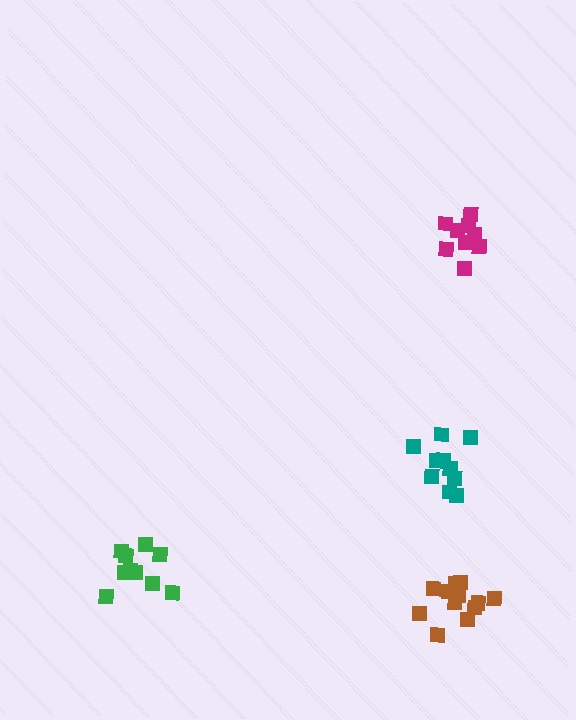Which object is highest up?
The magenta cluster is topmost.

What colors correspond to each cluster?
The clusters are colored: green, brown, magenta, teal.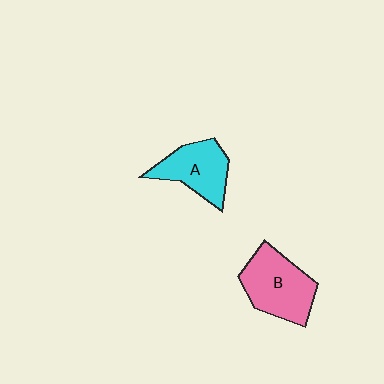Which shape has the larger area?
Shape B (pink).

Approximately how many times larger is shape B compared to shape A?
Approximately 1.2 times.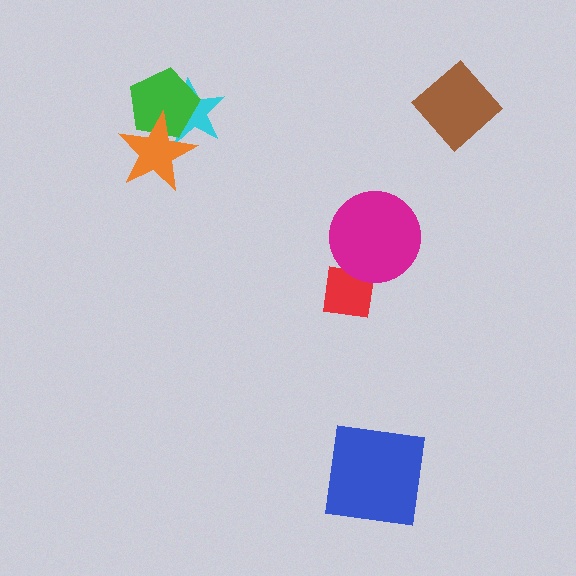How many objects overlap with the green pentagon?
2 objects overlap with the green pentagon.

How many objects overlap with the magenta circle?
1 object overlaps with the magenta circle.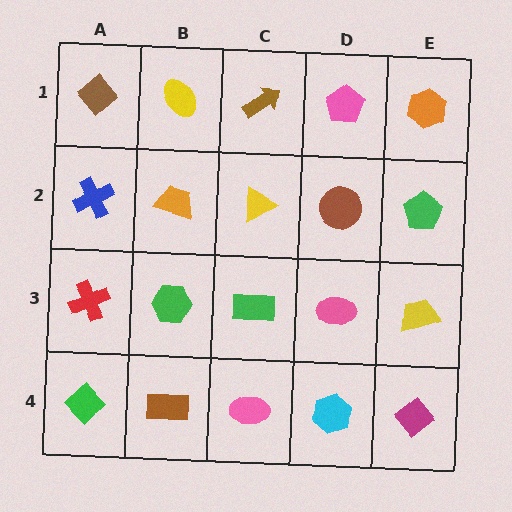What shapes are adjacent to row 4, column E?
A yellow trapezoid (row 3, column E), a cyan hexagon (row 4, column D).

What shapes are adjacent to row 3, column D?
A brown circle (row 2, column D), a cyan hexagon (row 4, column D), a green rectangle (row 3, column C), a yellow trapezoid (row 3, column E).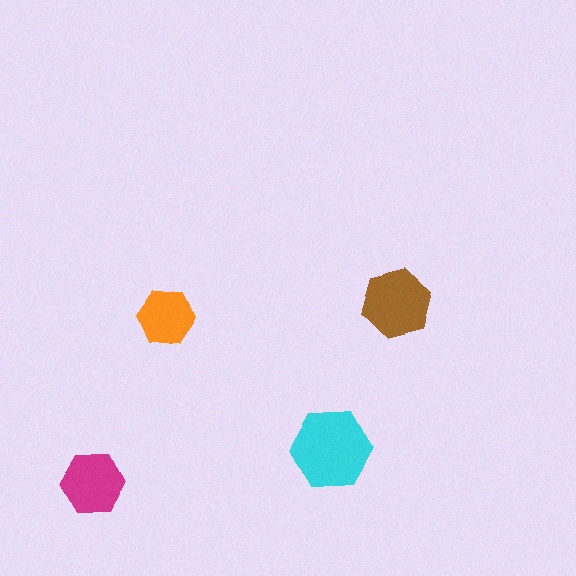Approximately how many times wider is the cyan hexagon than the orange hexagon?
About 1.5 times wider.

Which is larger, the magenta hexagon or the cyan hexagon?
The cyan one.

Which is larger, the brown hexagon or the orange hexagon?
The brown one.